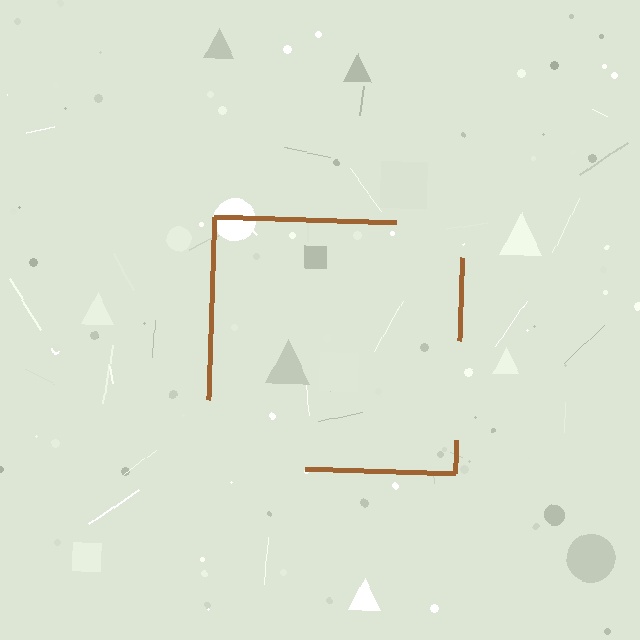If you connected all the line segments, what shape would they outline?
They would outline a square.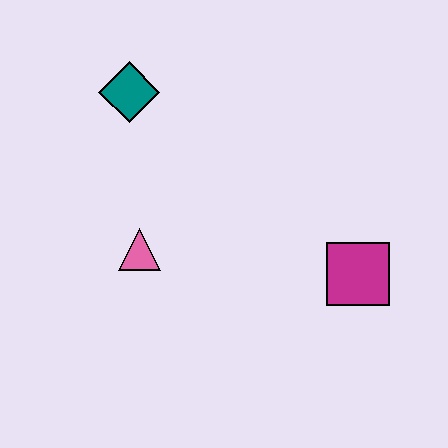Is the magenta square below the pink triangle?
Yes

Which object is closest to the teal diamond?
The pink triangle is closest to the teal diamond.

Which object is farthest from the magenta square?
The teal diamond is farthest from the magenta square.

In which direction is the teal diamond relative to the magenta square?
The teal diamond is to the left of the magenta square.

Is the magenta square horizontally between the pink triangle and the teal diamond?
No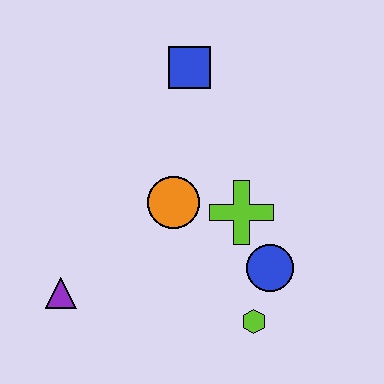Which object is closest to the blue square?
The orange circle is closest to the blue square.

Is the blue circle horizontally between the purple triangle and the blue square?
No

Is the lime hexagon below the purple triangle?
Yes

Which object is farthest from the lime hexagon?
The blue square is farthest from the lime hexagon.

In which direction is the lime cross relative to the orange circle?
The lime cross is to the right of the orange circle.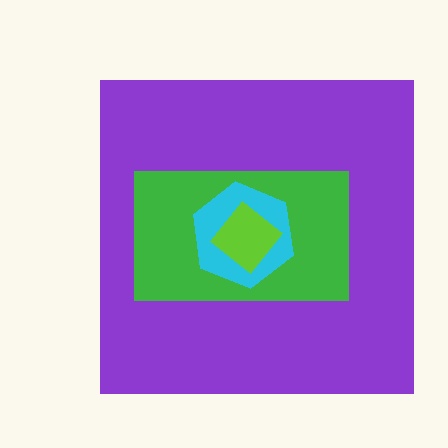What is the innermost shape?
The lime diamond.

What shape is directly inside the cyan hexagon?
The lime diamond.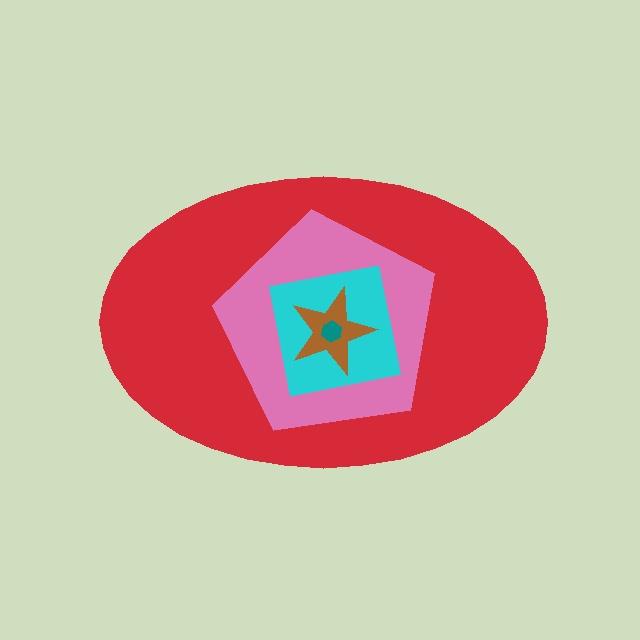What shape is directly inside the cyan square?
The brown star.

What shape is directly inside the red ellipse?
The pink pentagon.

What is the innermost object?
The teal hexagon.